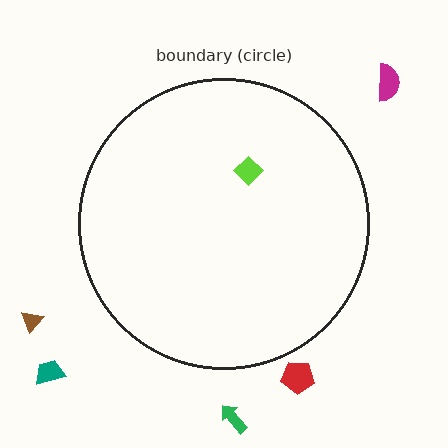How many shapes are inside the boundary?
1 inside, 5 outside.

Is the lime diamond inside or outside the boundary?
Inside.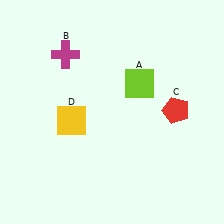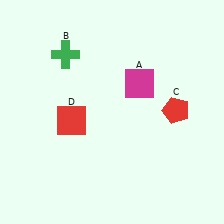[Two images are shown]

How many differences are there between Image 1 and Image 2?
There are 3 differences between the two images.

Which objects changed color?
A changed from lime to magenta. B changed from magenta to green. D changed from yellow to red.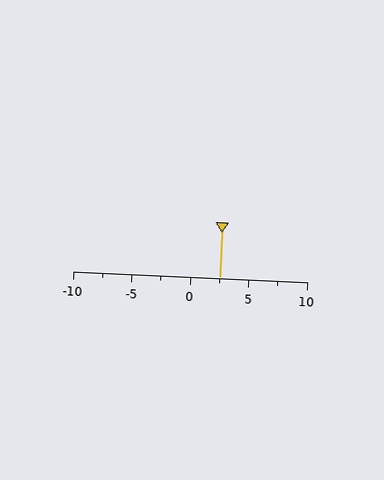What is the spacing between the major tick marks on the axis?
The major ticks are spaced 5 apart.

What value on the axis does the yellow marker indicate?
The marker indicates approximately 2.5.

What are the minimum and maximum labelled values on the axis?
The axis runs from -10 to 10.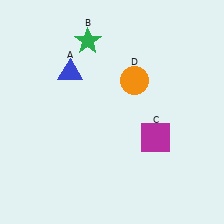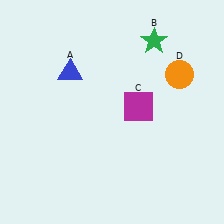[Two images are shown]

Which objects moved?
The objects that moved are: the green star (B), the magenta square (C), the orange circle (D).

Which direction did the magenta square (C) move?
The magenta square (C) moved up.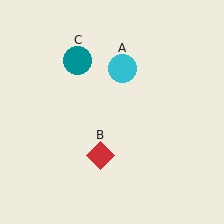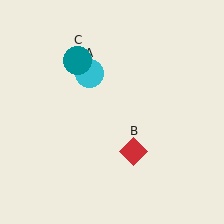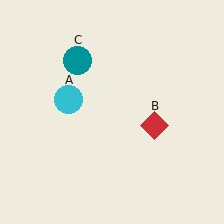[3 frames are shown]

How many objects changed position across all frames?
2 objects changed position: cyan circle (object A), red diamond (object B).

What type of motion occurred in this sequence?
The cyan circle (object A), red diamond (object B) rotated counterclockwise around the center of the scene.